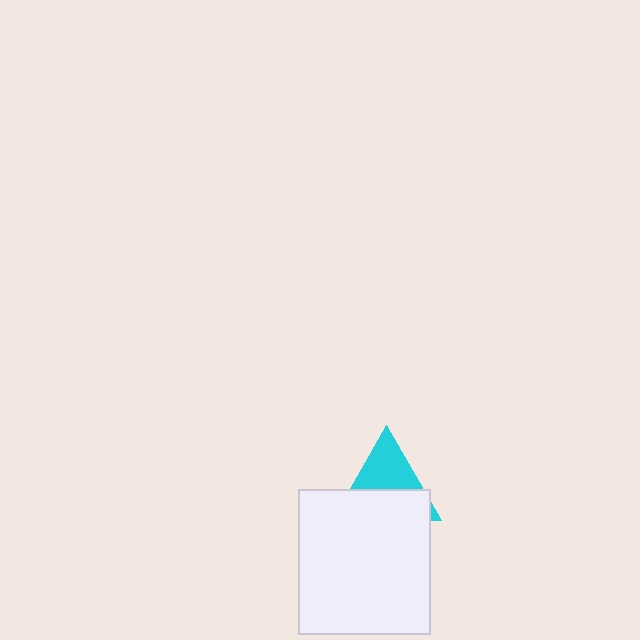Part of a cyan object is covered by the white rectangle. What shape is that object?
It is a triangle.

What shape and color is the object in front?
The object in front is a white rectangle.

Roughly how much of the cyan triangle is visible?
About half of it is visible (roughly 47%).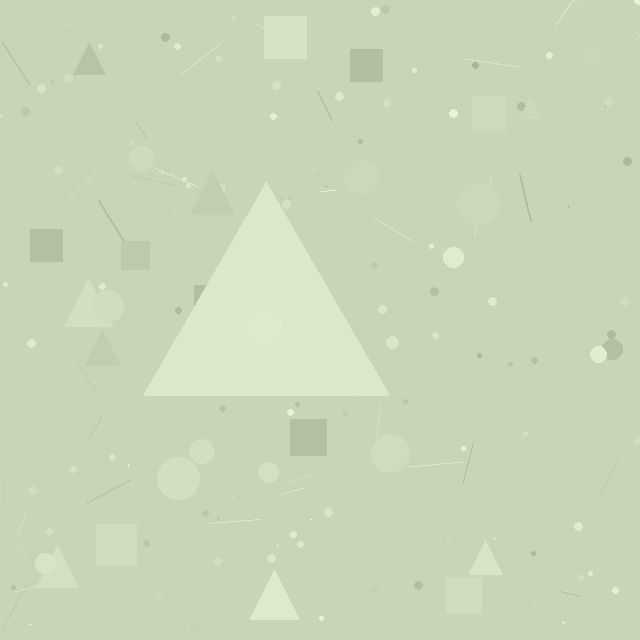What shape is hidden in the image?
A triangle is hidden in the image.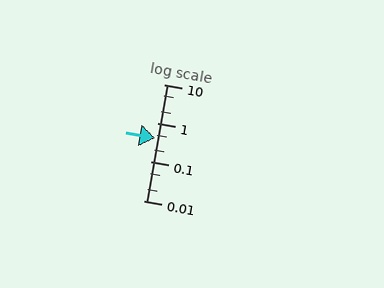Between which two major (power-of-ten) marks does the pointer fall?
The pointer is between 0.1 and 1.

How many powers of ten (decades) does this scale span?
The scale spans 3 decades, from 0.01 to 10.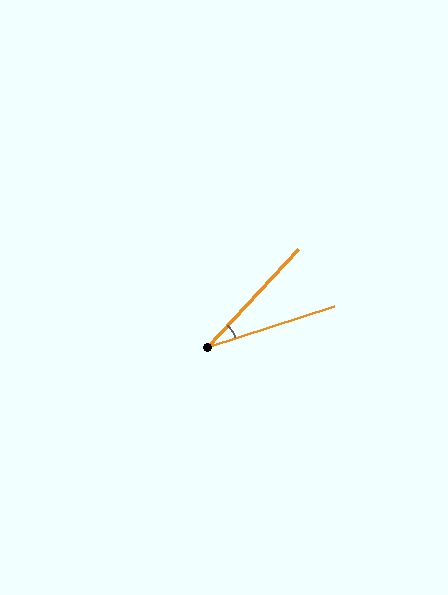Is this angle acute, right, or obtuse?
It is acute.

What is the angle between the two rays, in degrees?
Approximately 29 degrees.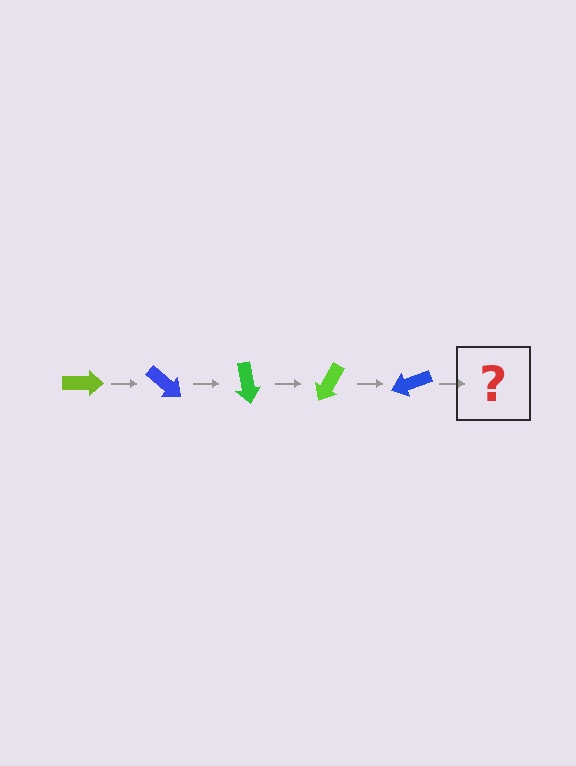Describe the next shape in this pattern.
It should be a green arrow, rotated 200 degrees from the start.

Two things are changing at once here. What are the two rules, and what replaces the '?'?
The two rules are that it rotates 40 degrees each step and the color cycles through lime, blue, and green. The '?' should be a green arrow, rotated 200 degrees from the start.